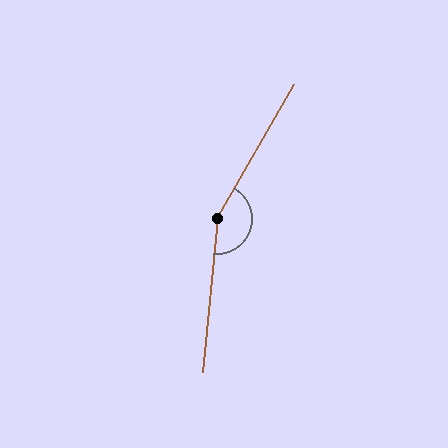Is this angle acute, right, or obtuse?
It is obtuse.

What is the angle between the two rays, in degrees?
Approximately 155 degrees.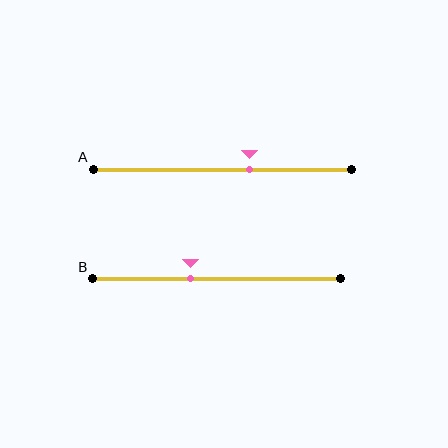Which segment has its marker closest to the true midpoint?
Segment A has its marker closest to the true midpoint.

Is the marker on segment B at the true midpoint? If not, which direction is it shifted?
No, the marker on segment B is shifted to the left by about 11% of the segment length.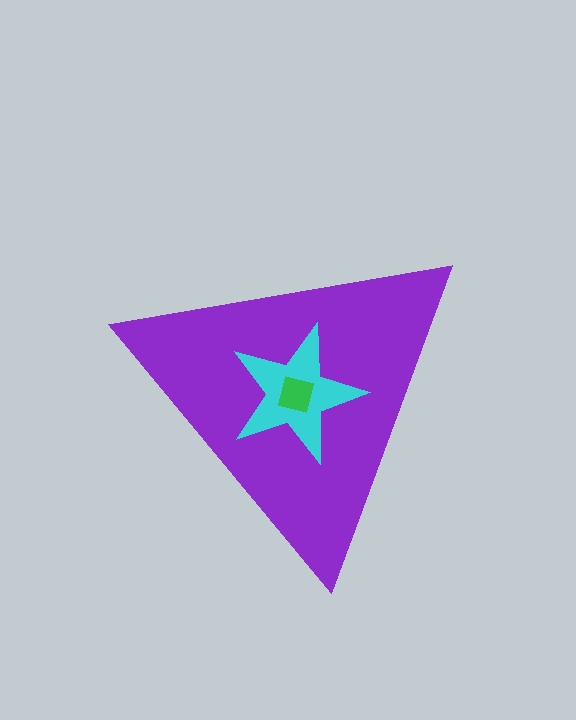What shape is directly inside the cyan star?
The green square.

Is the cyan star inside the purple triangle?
Yes.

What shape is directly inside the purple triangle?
The cyan star.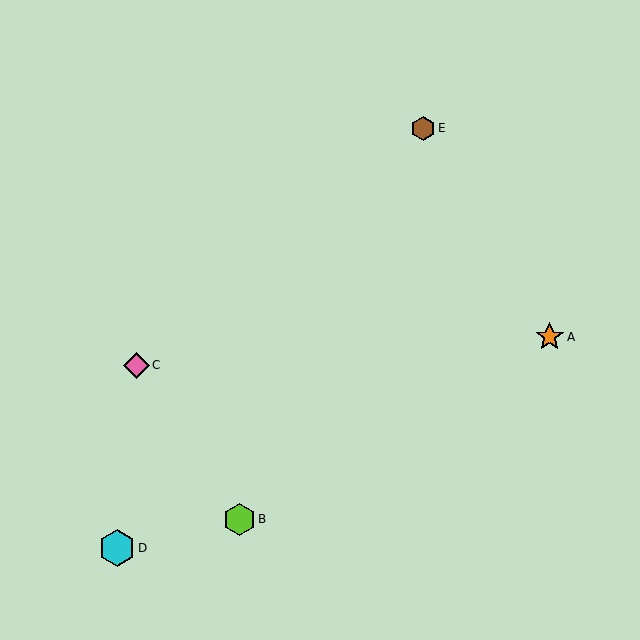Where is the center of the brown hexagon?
The center of the brown hexagon is at (423, 128).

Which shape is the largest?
The cyan hexagon (labeled D) is the largest.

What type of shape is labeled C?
Shape C is a pink diamond.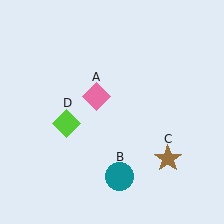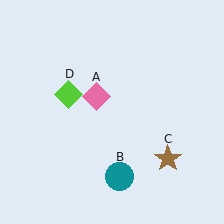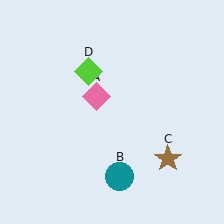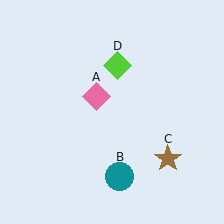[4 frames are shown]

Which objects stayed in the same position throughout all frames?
Pink diamond (object A) and teal circle (object B) and brown star (object C) remained stationary.